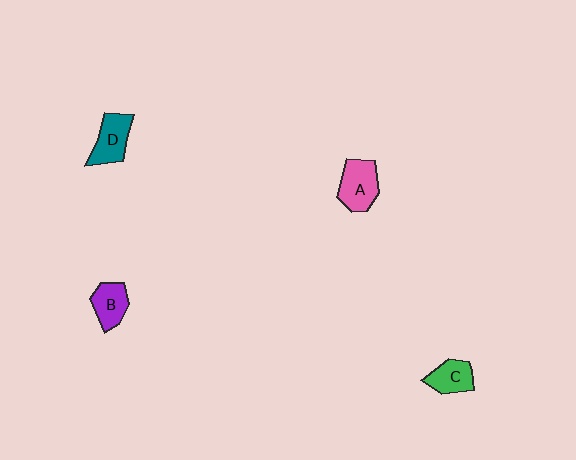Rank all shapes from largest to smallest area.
From largest to smallest: A (pink), D (teal), B (purple), C (green).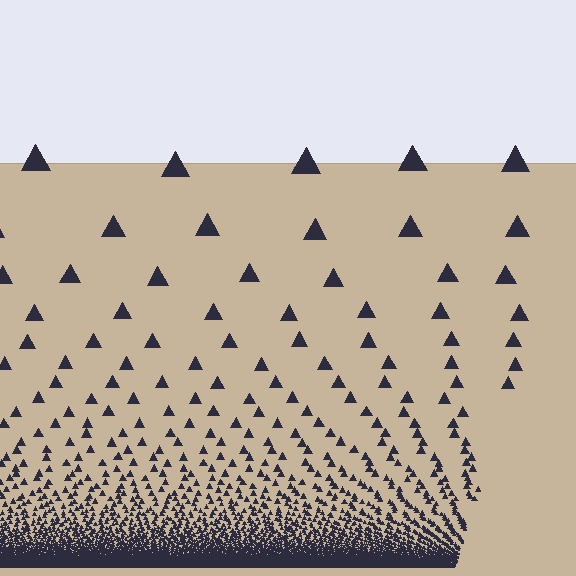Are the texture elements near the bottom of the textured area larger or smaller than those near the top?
Smaller. The gradient is inverted — elements near the bottom are smaller and denser.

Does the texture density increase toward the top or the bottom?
Density increases toward the bottom.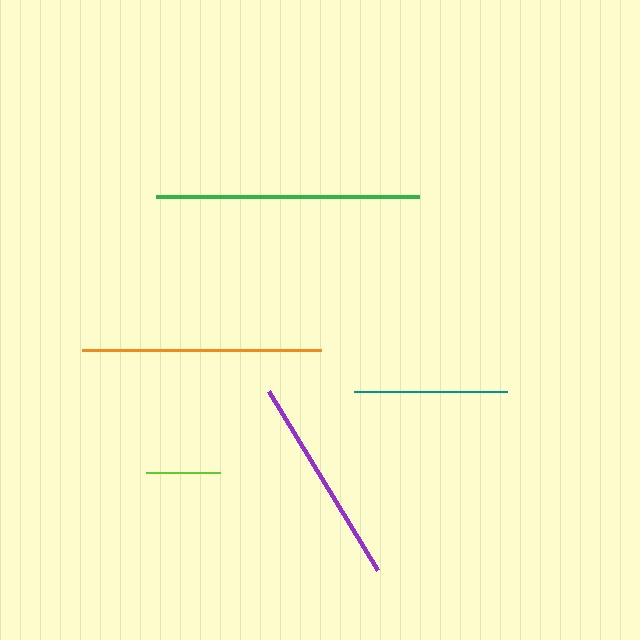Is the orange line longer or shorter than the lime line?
The orange line is longer than the lime line.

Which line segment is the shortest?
The lime line is the shortest at approximately 74 pixels.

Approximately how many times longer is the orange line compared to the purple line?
The orange line is approximately 1.1 times the length of the purple line.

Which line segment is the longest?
The green line is the longest at approximately 263 pixels.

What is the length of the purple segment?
The purple segment is approximately 210 pixels long.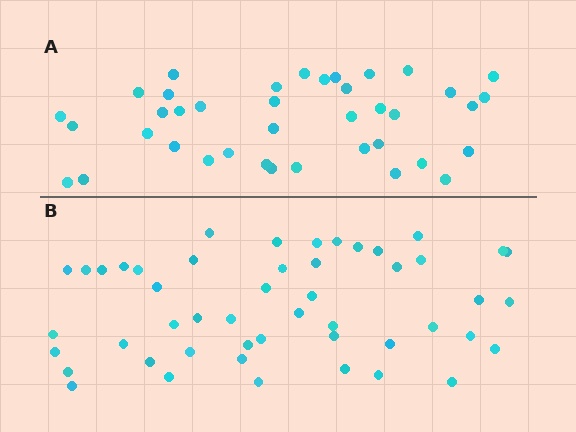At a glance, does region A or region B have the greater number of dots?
Region B (the bottom region) has more dots.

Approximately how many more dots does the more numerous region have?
Region B has roughly 10 or so more dots than region A.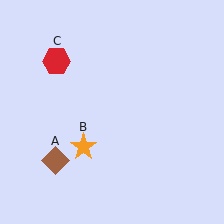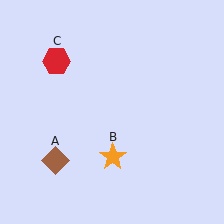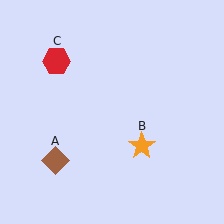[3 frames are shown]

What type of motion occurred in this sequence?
The orange star (object B) rotated counterclockwise around the center of the scene.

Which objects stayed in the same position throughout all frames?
Brown diamond (object A) and red hexagon (object C) remained stationary.